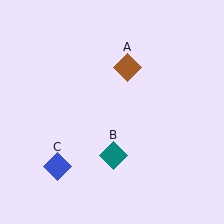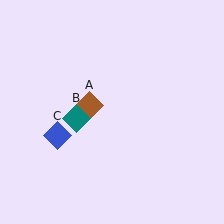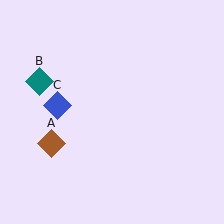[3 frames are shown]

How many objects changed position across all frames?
3 objects changed position: brown diamond (object A), teal diamond (object B), blue diamond (object C).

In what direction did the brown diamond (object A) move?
The brown diamond (object A) moved down and to the left.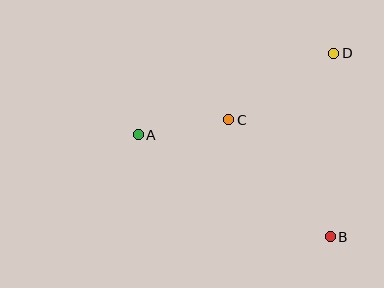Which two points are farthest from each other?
Points A and B are farthest from each other.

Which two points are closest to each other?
Points A and C are closest to each other.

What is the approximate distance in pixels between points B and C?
The distance between B and C is approximately 155 pixels.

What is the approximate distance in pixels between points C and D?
The distance between C and D is approximately 124 pixels.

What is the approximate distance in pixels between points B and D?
The distance between B and D is approximately 184 pixels.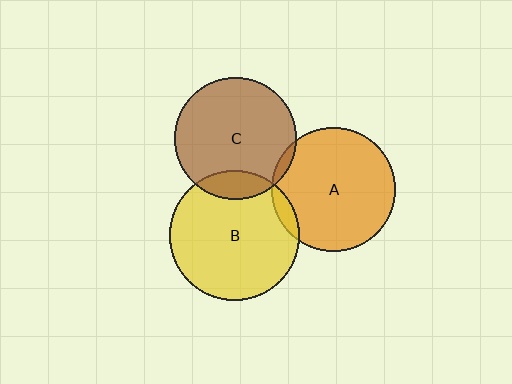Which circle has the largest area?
Circle B (yellow).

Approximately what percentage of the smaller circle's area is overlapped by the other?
Approximately 15%.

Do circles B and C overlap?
Yes.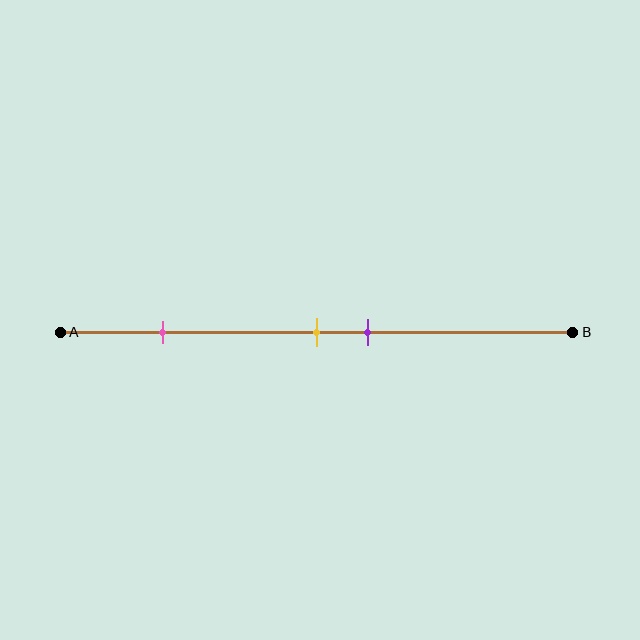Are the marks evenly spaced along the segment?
No, the marks are not evenly spaced.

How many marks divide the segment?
There are 3 marks dividing the segment.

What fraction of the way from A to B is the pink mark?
The pink mark is approximately 20% (0.2) of the way from A to B.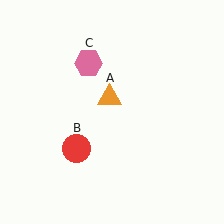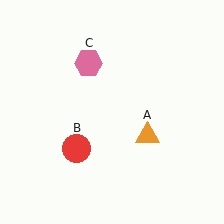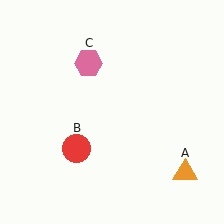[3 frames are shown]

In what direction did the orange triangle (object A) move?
The orange triangle (object A) moved down and to the right.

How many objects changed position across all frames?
1 object changed position: orange triangle (object A).